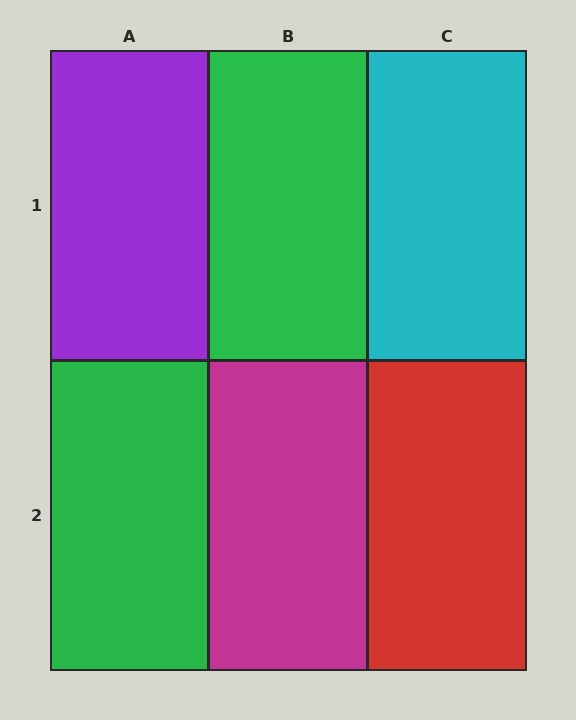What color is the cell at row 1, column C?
Cyan.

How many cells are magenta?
1 cell is magenta.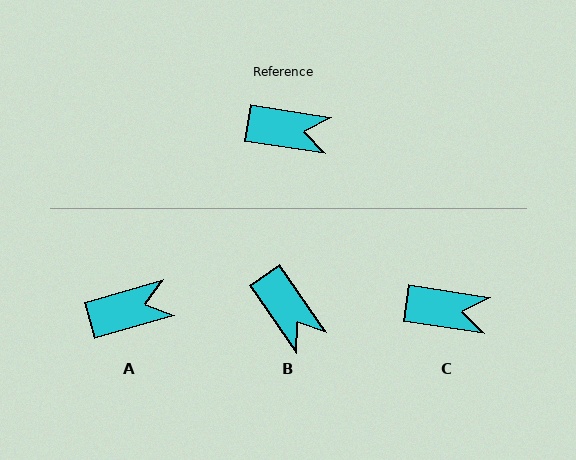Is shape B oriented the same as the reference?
No, it is off by about 47 degrees.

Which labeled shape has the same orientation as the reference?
C.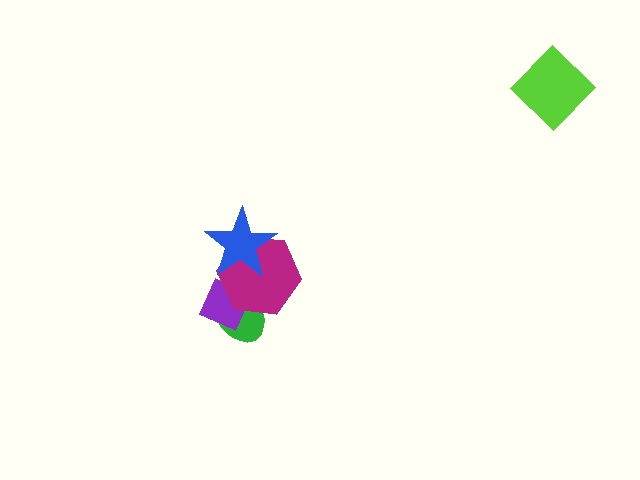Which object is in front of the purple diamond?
The magenta hexagon is in front of the purple diamond.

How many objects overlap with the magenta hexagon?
3 objects overlap with the magenta hexagon.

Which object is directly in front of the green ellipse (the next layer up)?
The purple diamond is directly in front of the green ellipse.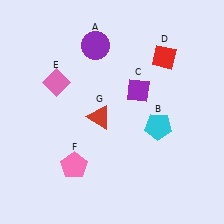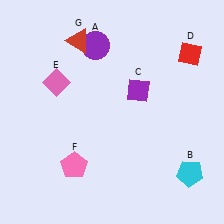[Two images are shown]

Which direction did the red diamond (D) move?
The red diamond (D) moved right.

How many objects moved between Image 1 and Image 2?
3 objects moved between the two images.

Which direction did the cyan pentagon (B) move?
The cyan pentagon (B) moved down.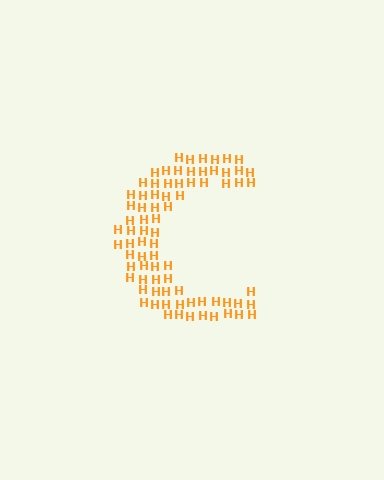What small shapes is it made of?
It is made of small letter H's.